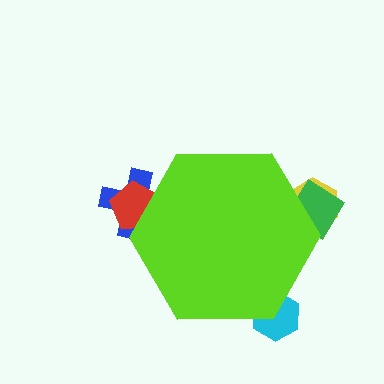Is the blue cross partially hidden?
Yes, the blue cross is partially hidden behind the lime hexagon.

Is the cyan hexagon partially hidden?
Yes, the cyan hexagon is partially hidden behind the lime hexagon.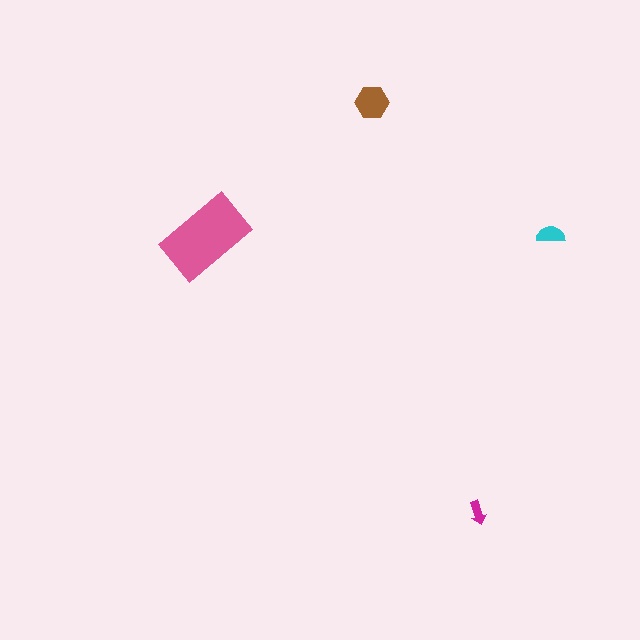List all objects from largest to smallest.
The pink rectangle, the brown hexagon, the cyan semicircle, the magenta arrow.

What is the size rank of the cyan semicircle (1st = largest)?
3rd.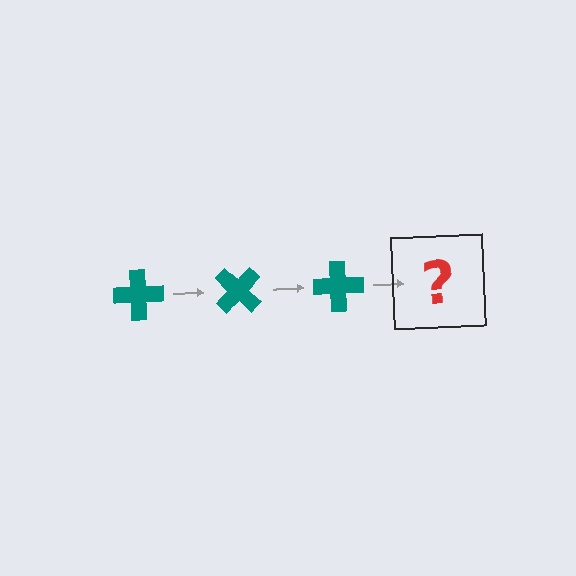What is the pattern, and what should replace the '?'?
The pattern is that the cross rotates 45 degrees each step. The '?' should be a teal cross rotated 135 degrees.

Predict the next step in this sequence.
The next step is a teal cross rotated 135 degrees.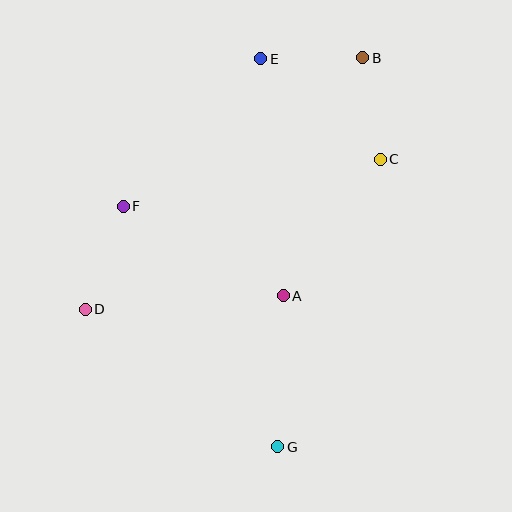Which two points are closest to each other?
Points B and E are closest to each other.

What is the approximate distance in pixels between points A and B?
The distance between A and B is approximately 251 pixels.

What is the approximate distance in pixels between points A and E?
The distance between A and E is approximately 238 pixels.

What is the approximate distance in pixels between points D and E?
The distance between D and E is approximately 306 pixels.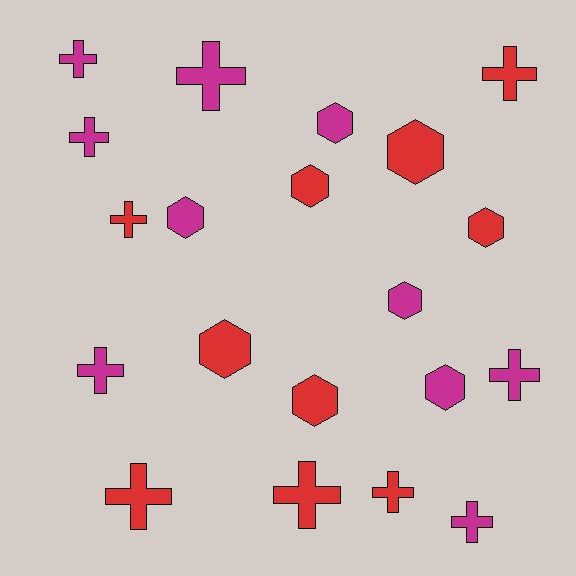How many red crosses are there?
There are 5 red crosses.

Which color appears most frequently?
Magenta, with 10 objects.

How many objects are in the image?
There are 20 objects.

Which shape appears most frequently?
Cross, with 11 objects.